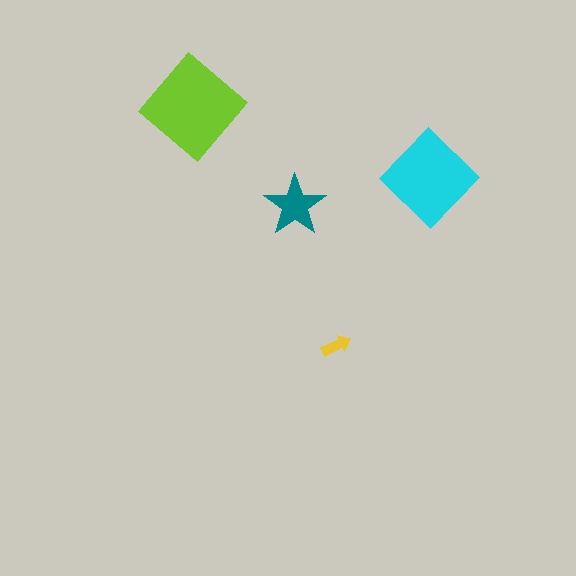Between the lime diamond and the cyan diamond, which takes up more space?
The lime diamond.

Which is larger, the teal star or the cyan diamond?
The cyan diamond.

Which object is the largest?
The lime diamond.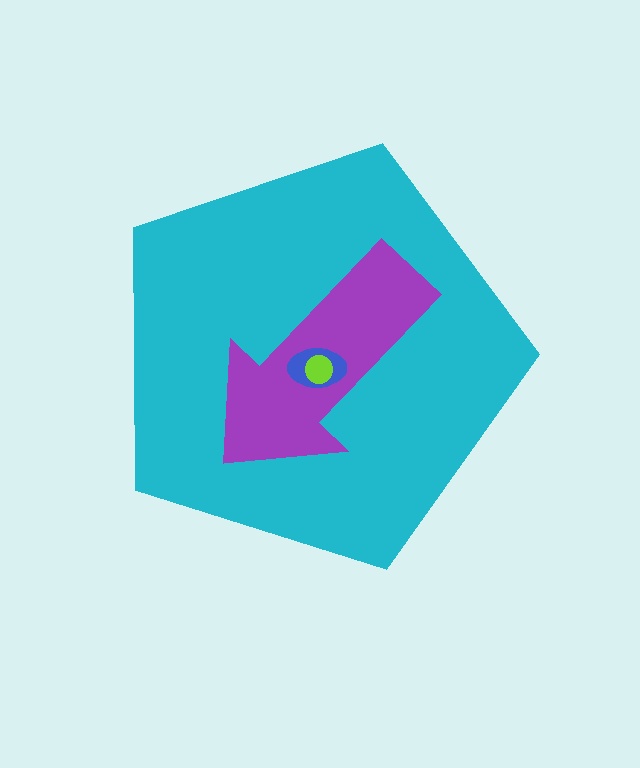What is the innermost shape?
The lime circle.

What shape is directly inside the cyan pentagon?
The purple arrow.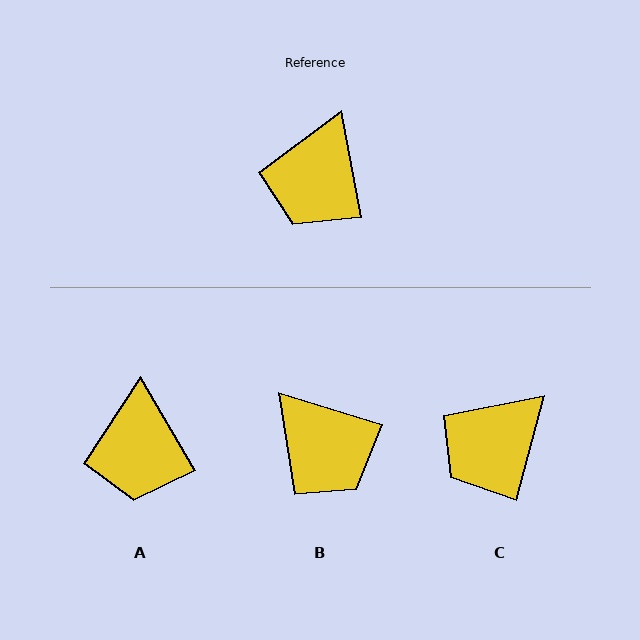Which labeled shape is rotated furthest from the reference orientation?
B, about 62 degrees away.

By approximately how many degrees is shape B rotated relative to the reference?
Approximately 62 degrees counter-clockwise.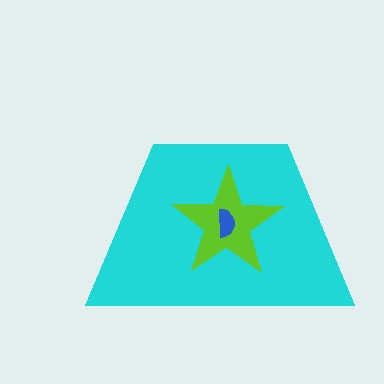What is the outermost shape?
The cyan trapezoid.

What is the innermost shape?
The blue semicircle.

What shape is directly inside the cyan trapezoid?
The lime star.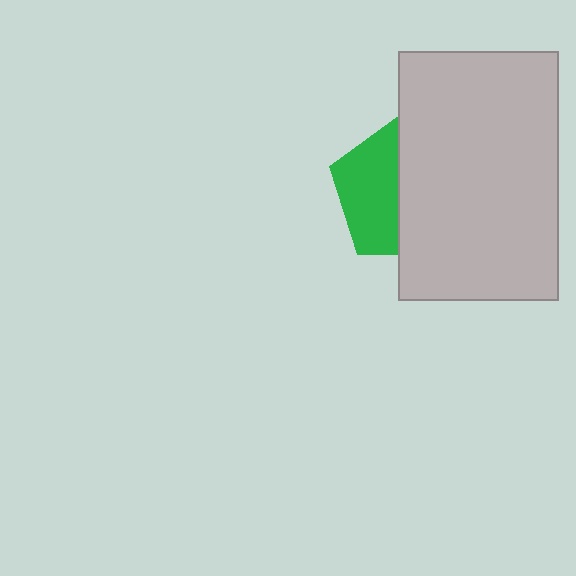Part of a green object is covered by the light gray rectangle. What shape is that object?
It is a pentagon.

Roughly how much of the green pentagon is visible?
A small part of it is visible (roughly 44%).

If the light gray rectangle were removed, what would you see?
You would see the complete green pentagon.